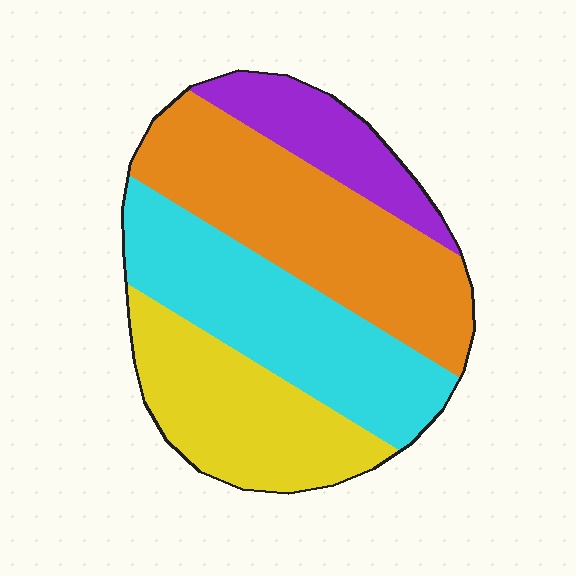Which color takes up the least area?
Purple, at roughly 15%.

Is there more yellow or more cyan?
Cyan.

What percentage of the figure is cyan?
Cyan covers 30% of the figure.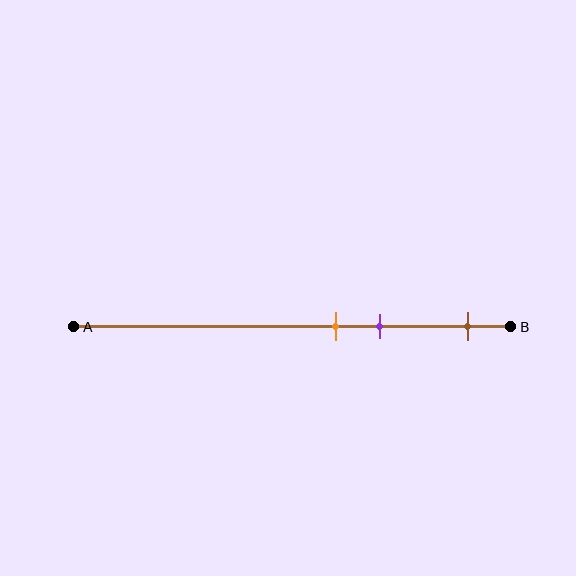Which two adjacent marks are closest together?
The orange and purple marks are the closest adjacent pair.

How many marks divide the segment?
There are 3 marks dividing the segment.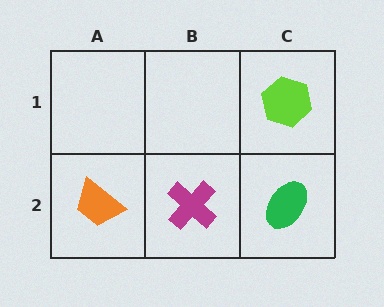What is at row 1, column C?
A lime hexagon.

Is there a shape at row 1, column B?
No, that cell is empty.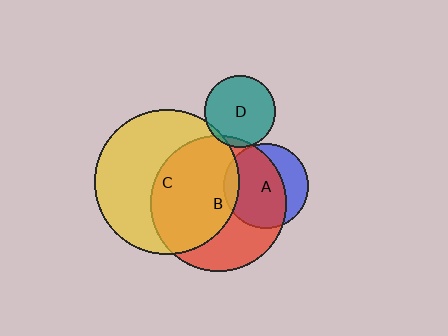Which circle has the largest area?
Circle C (yellow).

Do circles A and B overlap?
Yes.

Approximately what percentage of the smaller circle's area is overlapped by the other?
Approximately 70%.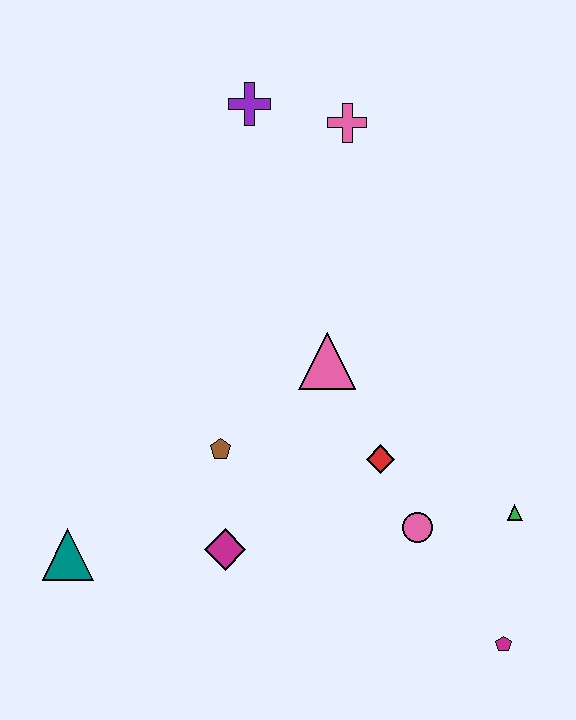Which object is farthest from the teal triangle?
The pink cross is farthest from the teal triangle.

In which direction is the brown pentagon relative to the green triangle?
The brown pentagon is to the left of the green triangle.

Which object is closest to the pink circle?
The red diamond is closest to the pink circle.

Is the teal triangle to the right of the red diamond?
No